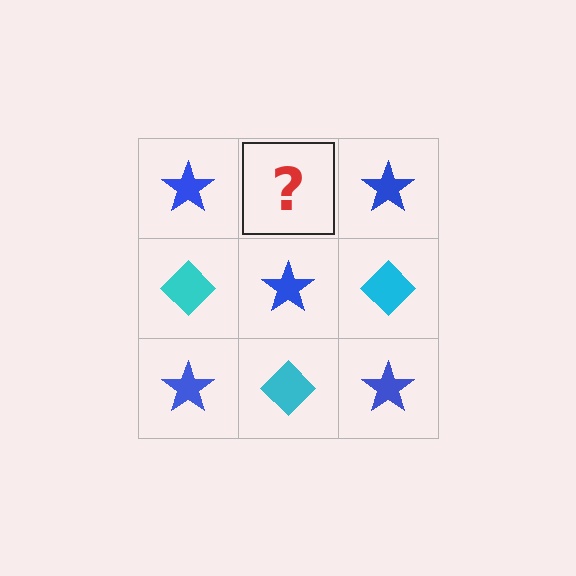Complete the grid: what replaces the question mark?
The question mark should be replaced with a cyan diamond.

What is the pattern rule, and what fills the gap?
The rule is that it alternates blue star and cyan diamond in a checkerboard pattern. The gap should be filled with a cyan diamond.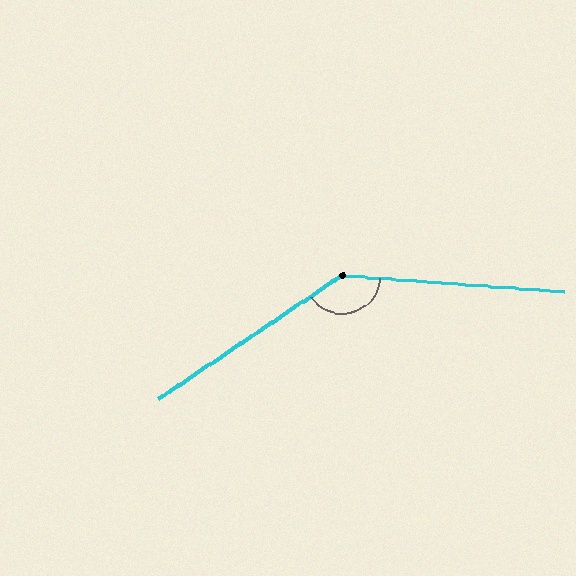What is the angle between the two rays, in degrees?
Approximately 142 degrees.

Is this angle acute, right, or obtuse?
It is obtuse.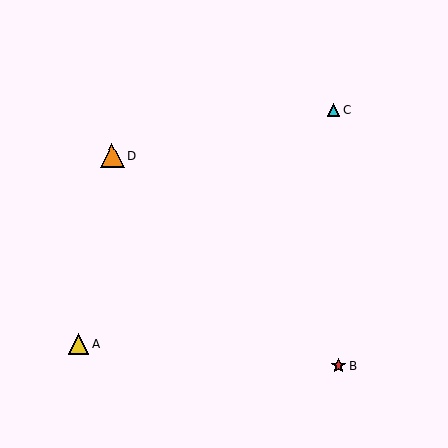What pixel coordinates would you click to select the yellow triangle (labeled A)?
Click at (78, 344) to select the yellow triangle A.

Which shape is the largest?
The orange triangle (labeled D) is the largest.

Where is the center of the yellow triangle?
The center of the yellow triangle is at (78, 344).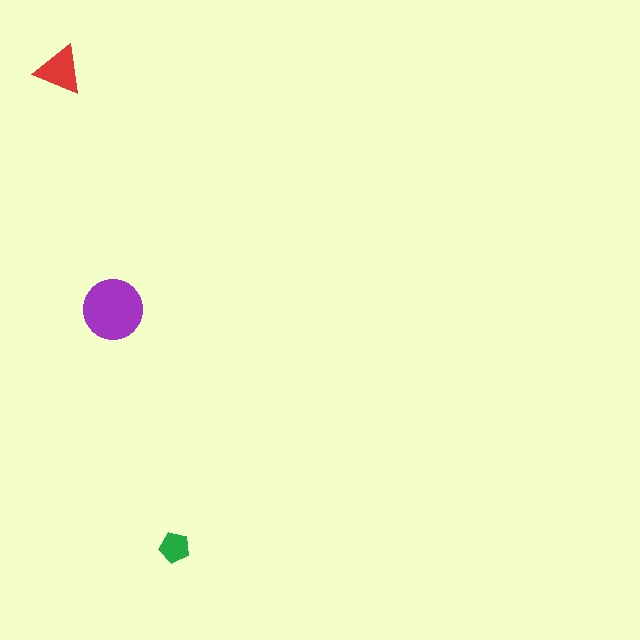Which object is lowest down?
The green pentagon is bottommost.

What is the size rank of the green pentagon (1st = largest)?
3rd.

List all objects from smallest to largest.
The green pentagon, the red triangle, the purple circle.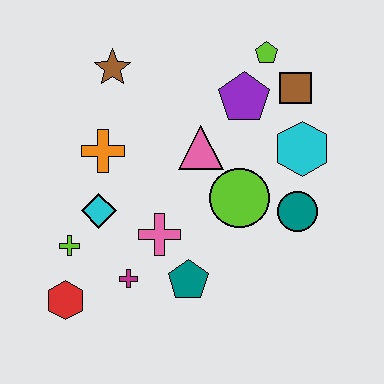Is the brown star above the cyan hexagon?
Yes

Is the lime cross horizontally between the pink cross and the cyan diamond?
No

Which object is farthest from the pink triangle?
The red hexagon is farthest from the pink triangle.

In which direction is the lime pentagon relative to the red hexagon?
The lime pentagon is above the red hexagon.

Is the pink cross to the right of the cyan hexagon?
No